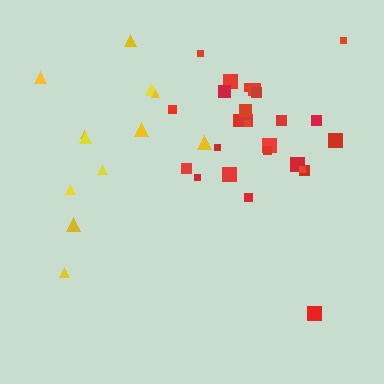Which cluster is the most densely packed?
Red.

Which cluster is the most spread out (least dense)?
Yellow.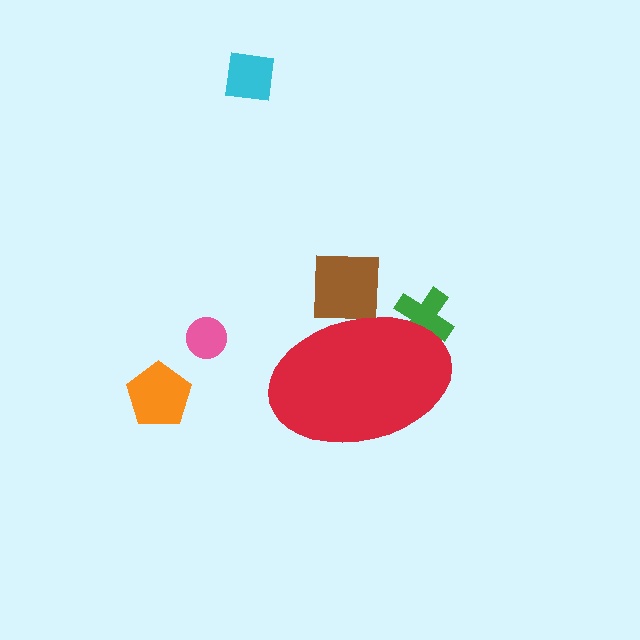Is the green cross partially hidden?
Yes, the green cross is partially hidden behind the red ellipse.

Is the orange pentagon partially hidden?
No, the orange pentagon is fully visible.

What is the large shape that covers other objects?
A red ellipse.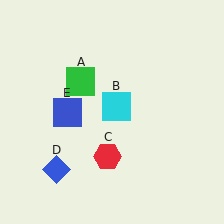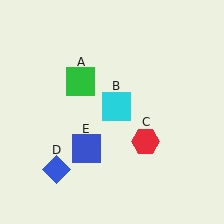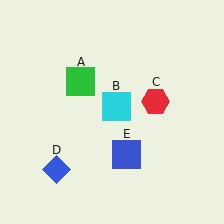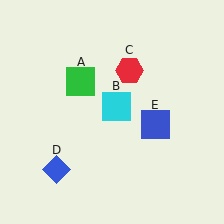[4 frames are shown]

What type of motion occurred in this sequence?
The red hexagon (object C), blue square (object E) rotated counterclockwise around the center of the scene.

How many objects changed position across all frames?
2 objects changed position: red hexagon (object C), blue square (object E).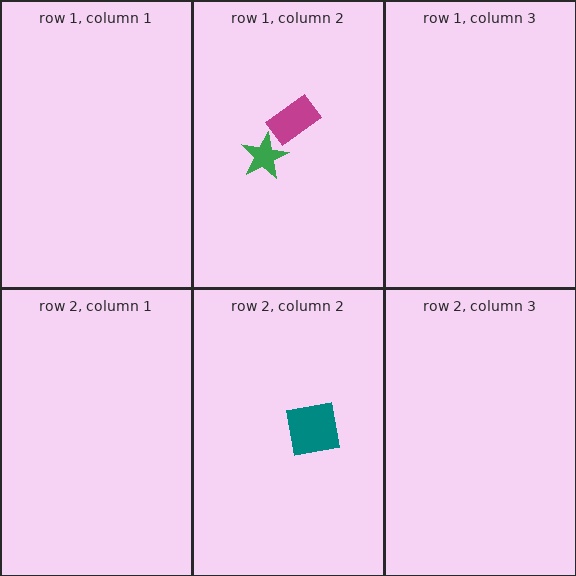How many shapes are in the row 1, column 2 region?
2.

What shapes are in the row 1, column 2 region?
The green star, the magenta rectangle.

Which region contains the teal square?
The row 2, column 2 region.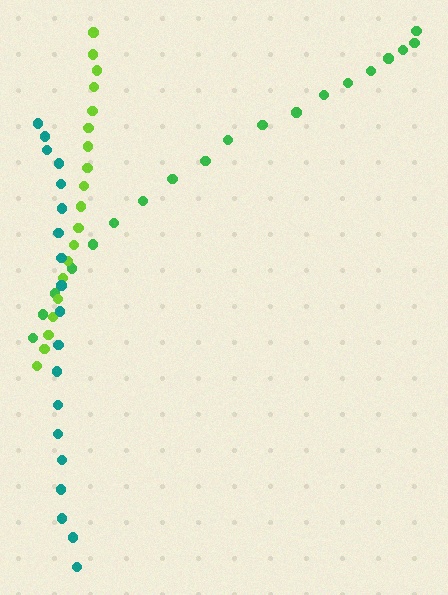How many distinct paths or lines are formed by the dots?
There are 3 distinct paths.